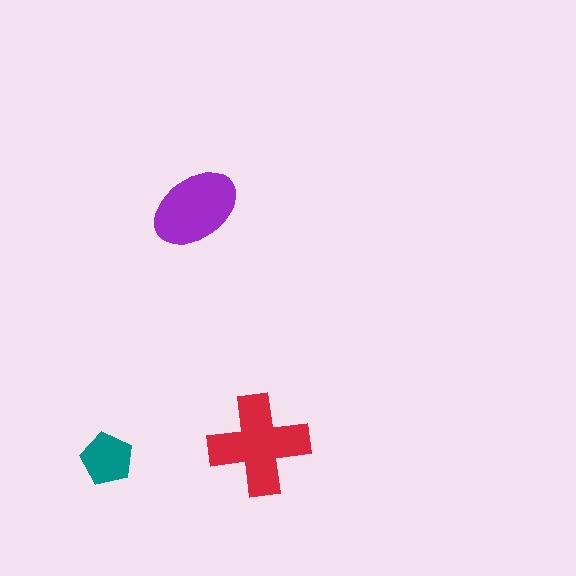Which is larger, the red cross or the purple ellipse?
The red cross.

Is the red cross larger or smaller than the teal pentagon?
Larger.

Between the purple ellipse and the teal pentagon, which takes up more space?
The purple ellipse.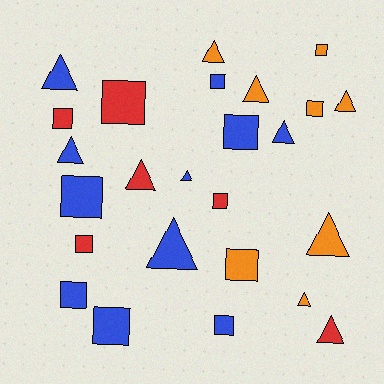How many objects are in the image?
There are 25 objects.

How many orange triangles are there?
There are 5 orange triangles.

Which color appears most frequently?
Blue, with 11 objects.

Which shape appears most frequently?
Square, with 13 objects.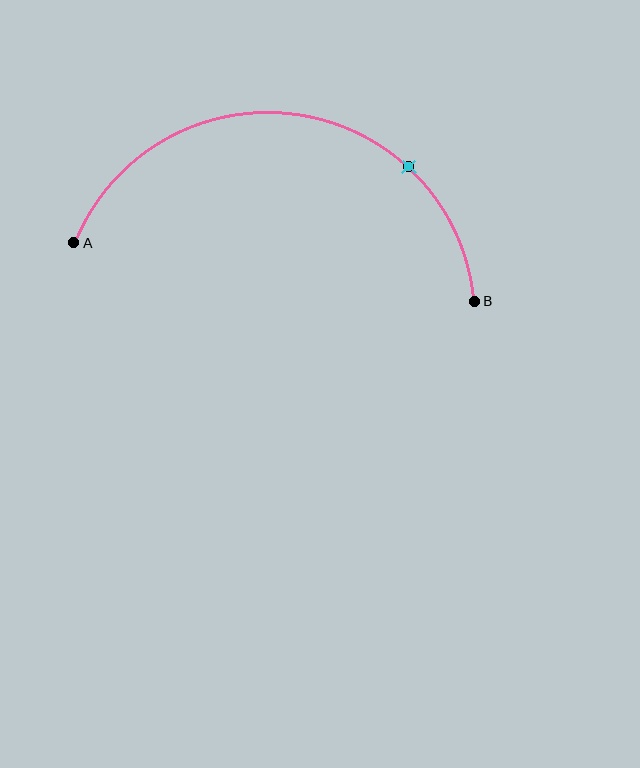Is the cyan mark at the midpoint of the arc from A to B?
No. The cyan mark lies on the arc but is closer to endpoint B. The arc midpoint would be at the point on the curve equidistant along the arc from both A and B.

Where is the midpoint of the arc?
The arc midpoint is the point on the curve farthest from the straight line joining A and B. It sits above that line.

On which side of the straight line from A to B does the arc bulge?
The arc bulges above the straight line connecting A and B.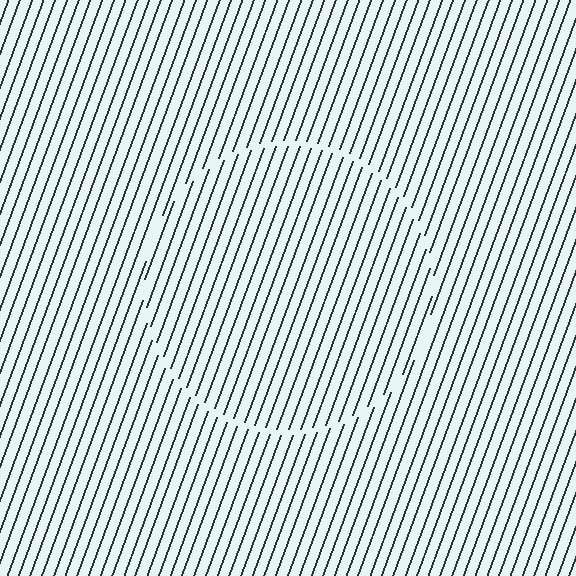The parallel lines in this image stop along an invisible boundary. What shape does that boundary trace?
An illusory circle. The interior of the shape contains the same grating, shifted by half a period — the contour is defined by the phase discontinuity where line-ends from the inner and outer gratings abut.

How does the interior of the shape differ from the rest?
The interior of the shape contains the same grating, shifted by half a period — the contour is defined by the phase discontinuity where line-ends from the inner and outer gratings abut.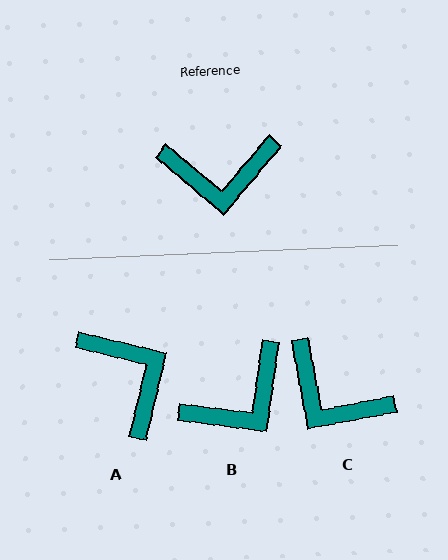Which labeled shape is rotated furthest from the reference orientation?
A, about 116 degrees away.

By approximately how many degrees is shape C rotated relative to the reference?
Approximately 39 degrees clockwise.